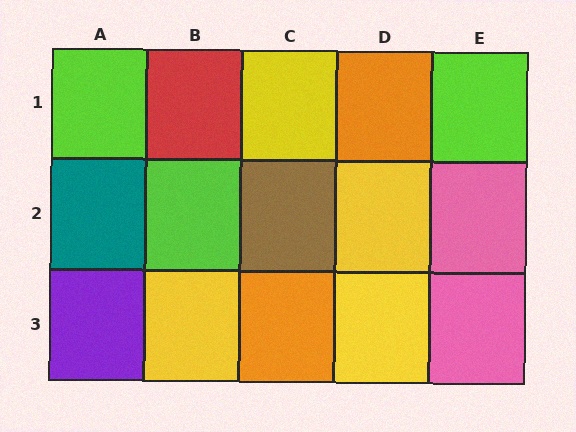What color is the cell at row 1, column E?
Lime.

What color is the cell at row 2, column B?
Lime.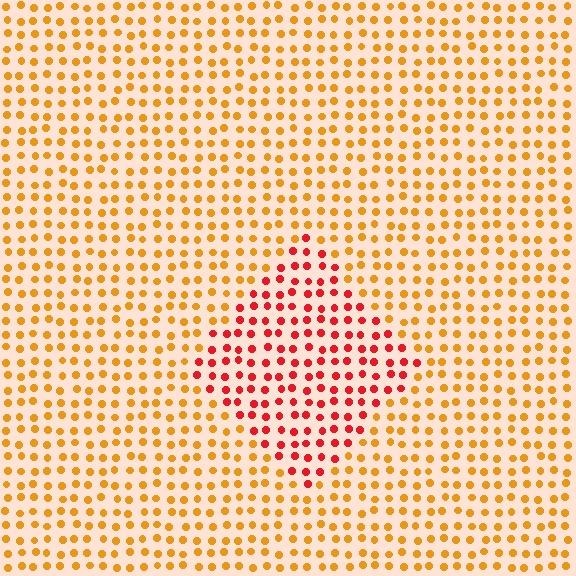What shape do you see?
I see a diamond.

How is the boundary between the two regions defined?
The boundary is defined purely by a slight shift in hue (about 41 degrees). Spacing, size, and orientation are identical on both sides.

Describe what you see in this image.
The image is filled with small orange elements in a uniform arrangement. A diamond-shaped region is visible where the elements are tinted to a slightly different hue, forming a subtle color boundary.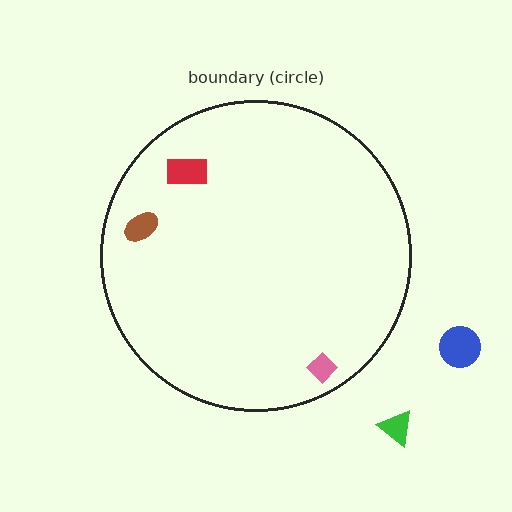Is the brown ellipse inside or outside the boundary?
Inside.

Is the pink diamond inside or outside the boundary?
Inside.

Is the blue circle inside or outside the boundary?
Outside.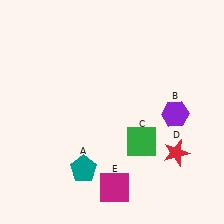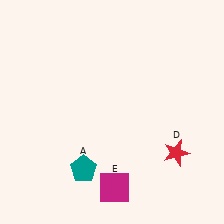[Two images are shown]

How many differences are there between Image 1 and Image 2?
There are 2 differences between the two images.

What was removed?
The purple hexagon (B), the green square (C) were removed in Image 2.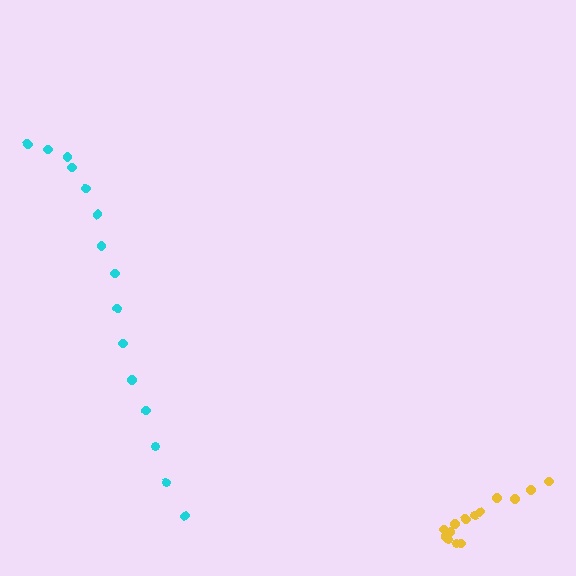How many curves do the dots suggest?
There are 2 distinct paths.